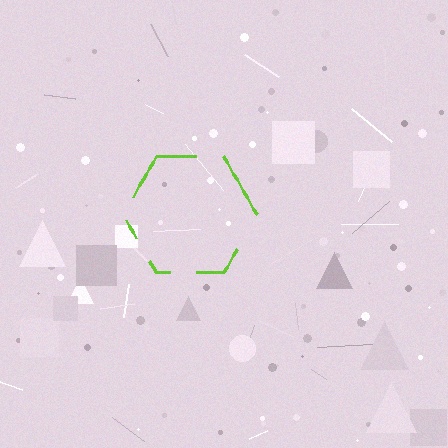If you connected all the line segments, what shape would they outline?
They would outline a hexagon.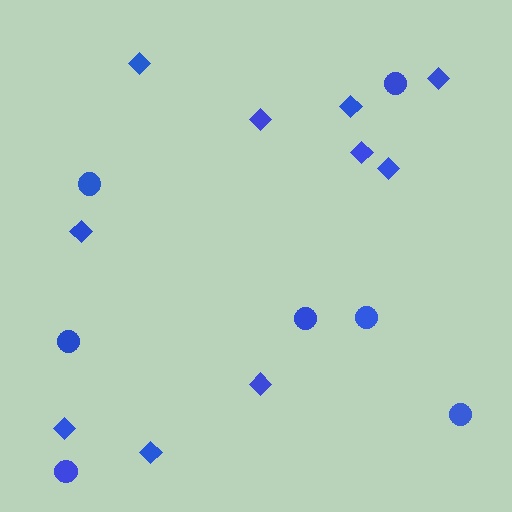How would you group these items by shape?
There are 2 groups: one group of circles (7) and one group of diamonds (10).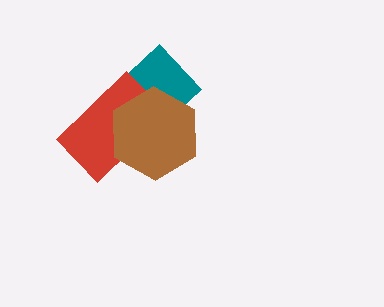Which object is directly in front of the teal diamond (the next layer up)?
The red rectangle is directly in front of the teal diamond.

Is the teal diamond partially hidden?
Yes, it is partially covered by another shape.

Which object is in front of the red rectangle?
The brown hexagon is in front of the red rectangle.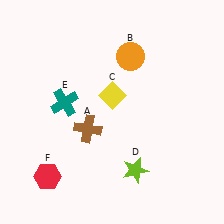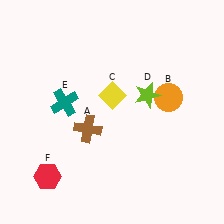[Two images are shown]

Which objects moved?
The objects that moved are: the orange circle (B), the lime star (D).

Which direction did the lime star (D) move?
The lime star (D) moved up.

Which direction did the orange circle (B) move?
The orange circle (B) moved down.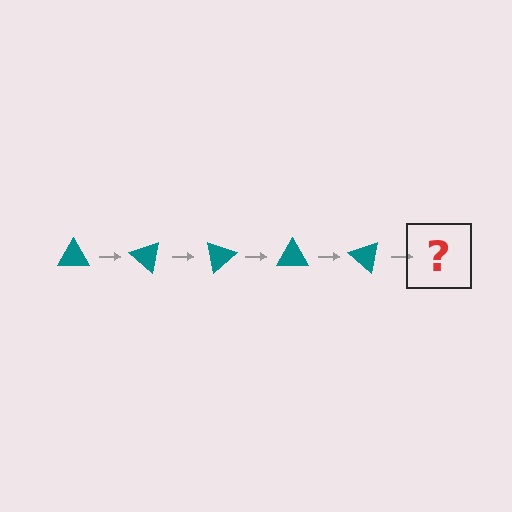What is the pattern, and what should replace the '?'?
The pattern is that the triangle rotates 40 degrees each step. The '?' should be a teal triangle rotated 200 degrees.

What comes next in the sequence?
The next element should be a teal triangle rotated 200 degrees.